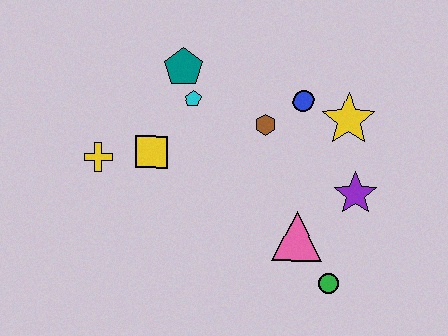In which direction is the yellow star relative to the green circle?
The yellow star is above the green circle.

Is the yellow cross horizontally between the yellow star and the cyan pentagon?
No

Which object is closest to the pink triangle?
The green circle is closest to the pink triangle.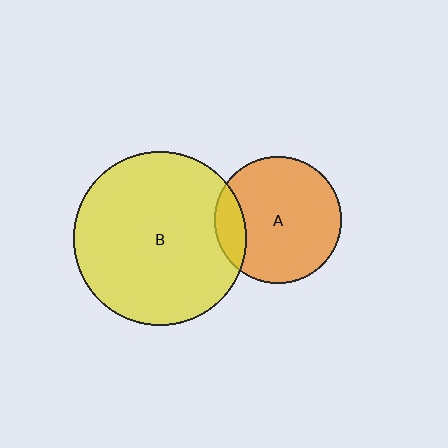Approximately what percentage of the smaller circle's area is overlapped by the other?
Approximately 15%.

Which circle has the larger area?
Circle B (yellow).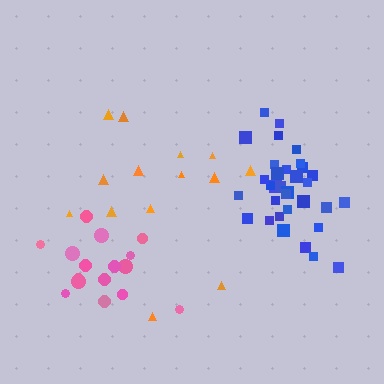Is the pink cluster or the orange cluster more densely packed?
Pink.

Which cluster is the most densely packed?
Blue.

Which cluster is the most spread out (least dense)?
Orange.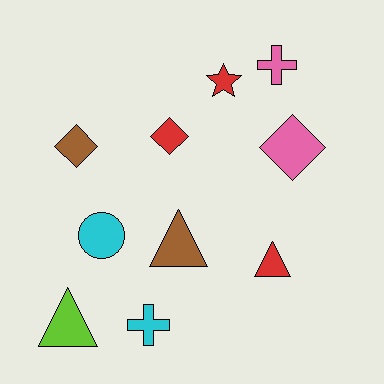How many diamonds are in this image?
There are 3 diamonds.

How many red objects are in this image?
There are 3 red objects.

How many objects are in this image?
There are 10 objects.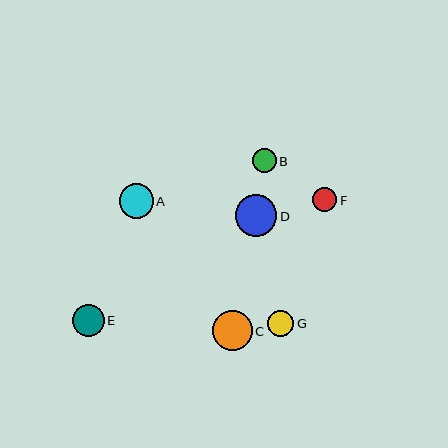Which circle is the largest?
Circle D is the largest with a size of approximately 42 pixels.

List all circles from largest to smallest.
From largest to smallest: D, C, A, E, G, B, F.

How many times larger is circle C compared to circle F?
Circle C is approximately 1.7 times the size of circle F.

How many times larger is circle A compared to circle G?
Circle A is approximately 1.3 times the size of circle G.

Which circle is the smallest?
Circle F is the smallest with a size of approximately 24 pixels.